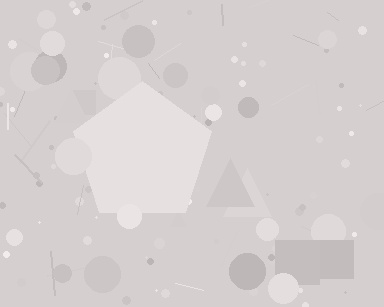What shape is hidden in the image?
A pentagon is hidden in the image.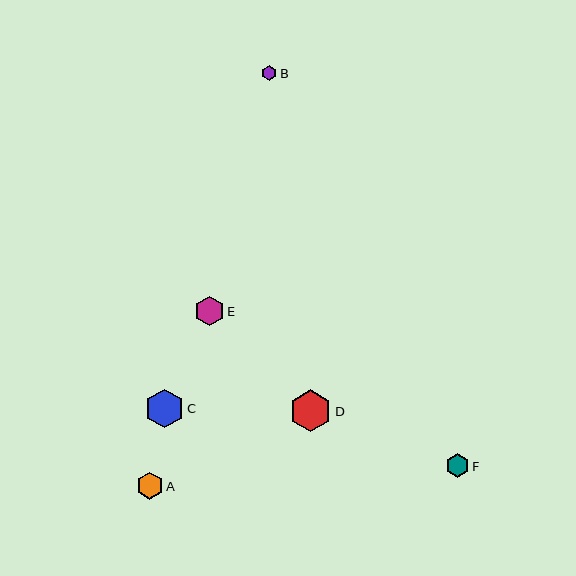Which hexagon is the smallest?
Hexagon B is the smallest with a size of approximately 15 pixels.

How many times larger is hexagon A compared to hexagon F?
Hexagon A is approximately 1.2 times the size of hexagon F.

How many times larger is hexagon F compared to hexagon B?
Hexagon F is approximately 1.5 times the size of hexagon B.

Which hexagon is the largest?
Hexagon D is the largest with a size of approximately 42 pixels.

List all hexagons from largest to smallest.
From largest to smallest: D, C, E, A, F, B.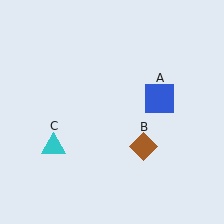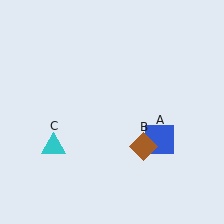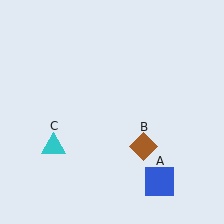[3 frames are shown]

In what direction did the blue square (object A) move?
The blue square (object A) moved down.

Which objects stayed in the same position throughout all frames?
Brown diamond (object B) and cyan triangle (object C) remained stationary.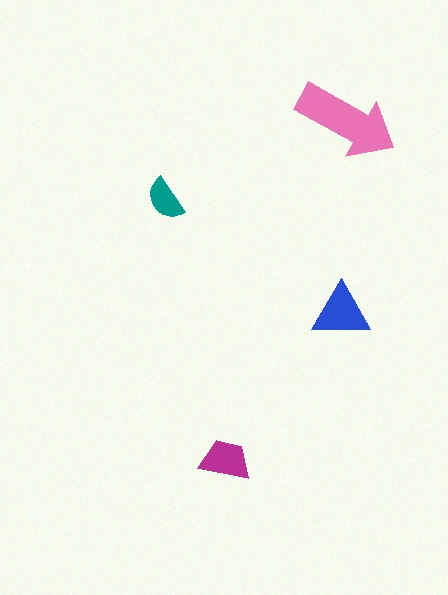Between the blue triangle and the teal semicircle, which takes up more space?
The blue triangle.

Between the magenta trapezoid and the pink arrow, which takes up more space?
The pink arrow.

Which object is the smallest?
The teal semicircle.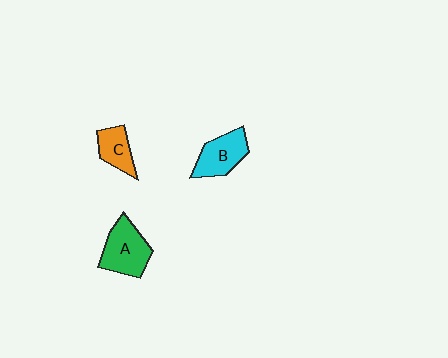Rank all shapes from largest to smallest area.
From largest to smallest: A (green), B (cyan), C (orange).